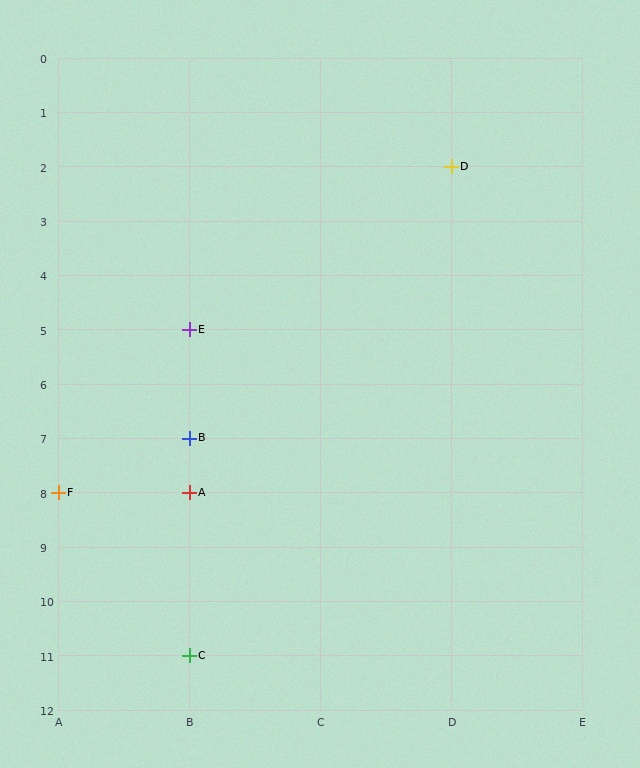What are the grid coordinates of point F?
Point F is at grid coordinates (A, 8).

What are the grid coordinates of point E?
Point E is at grid coordinates (B, 5).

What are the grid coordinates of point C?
Point C is at grid coordinates (B, 11).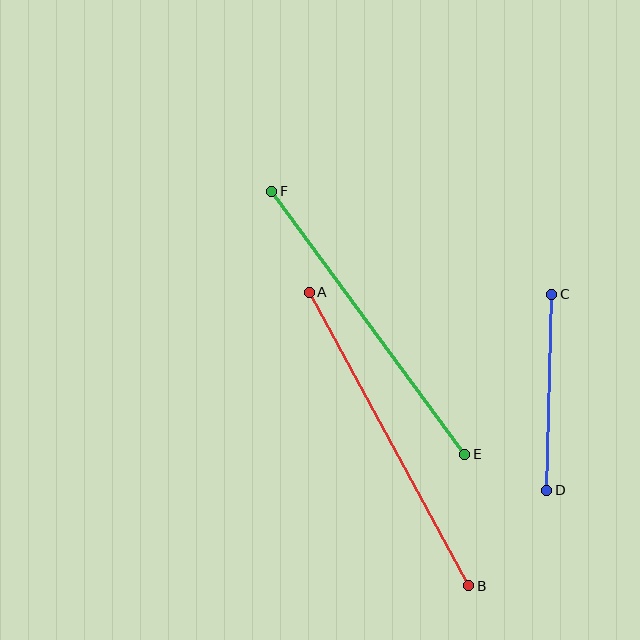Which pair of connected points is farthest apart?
Points A and B are farthest apart.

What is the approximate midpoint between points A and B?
The midpoint is at approximately (389, 439) pixels.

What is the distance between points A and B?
The distance is approximately 334 pixels.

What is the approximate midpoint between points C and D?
The midpoint is at approximately (549, 392) pixels.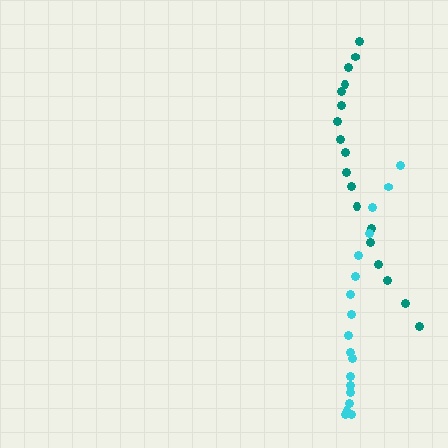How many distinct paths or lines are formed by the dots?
There are 2 distinct paths.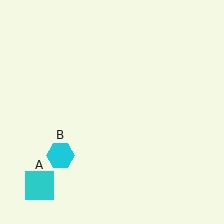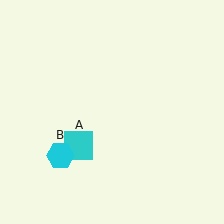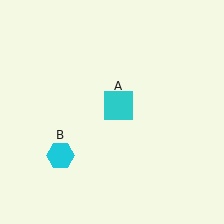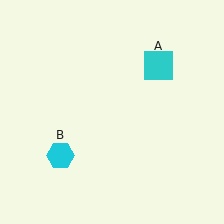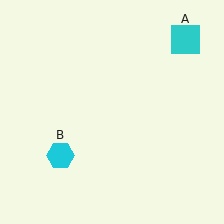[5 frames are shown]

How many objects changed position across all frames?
1 object changed position: cyan square (object A).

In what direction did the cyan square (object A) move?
The cyan square (object A) moved up and to the right.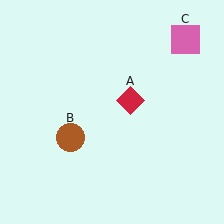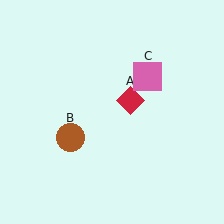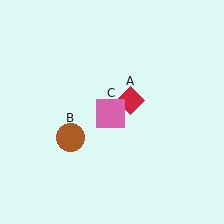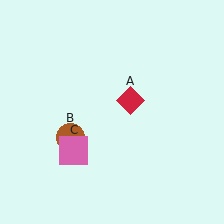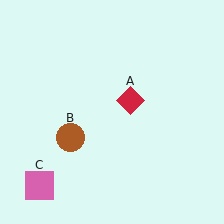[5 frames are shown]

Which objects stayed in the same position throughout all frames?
Red diamond (object A) and brown circle (object B) remained stationary.